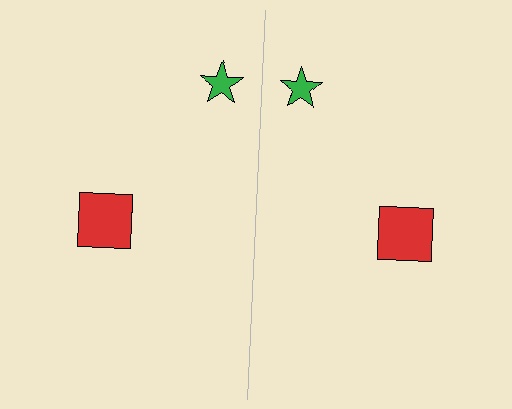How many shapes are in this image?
There are 4 shapes in this image.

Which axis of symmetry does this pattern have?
The pattern has a vertical axis of symmetry running through the center of the image.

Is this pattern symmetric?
Yes, this pattern has bilateral (reflection) symmetry.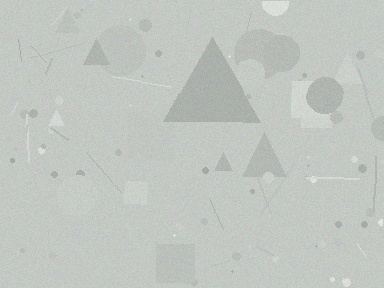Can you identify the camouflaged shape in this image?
The camouflaged shape is a triangle.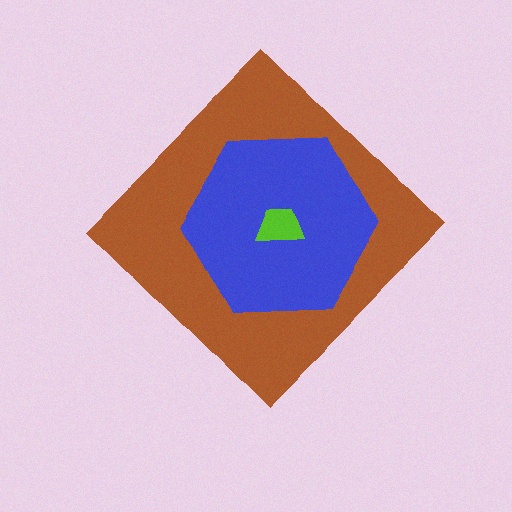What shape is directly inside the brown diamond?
The blue hexagon.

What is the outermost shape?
The brown diamond.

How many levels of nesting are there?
3.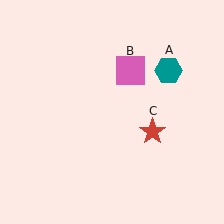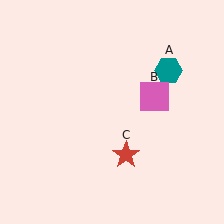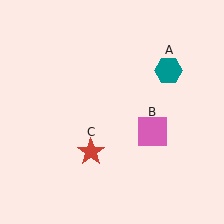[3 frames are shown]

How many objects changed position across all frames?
2 objects changed position: pink square (object B), red star (object C).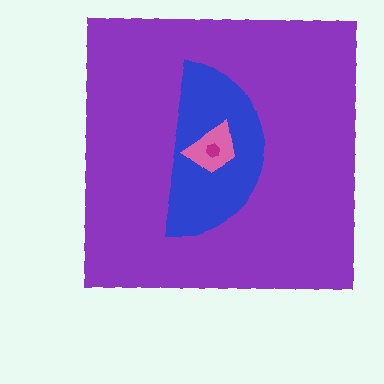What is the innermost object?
The magenta hexagon.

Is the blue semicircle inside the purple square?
Yes.